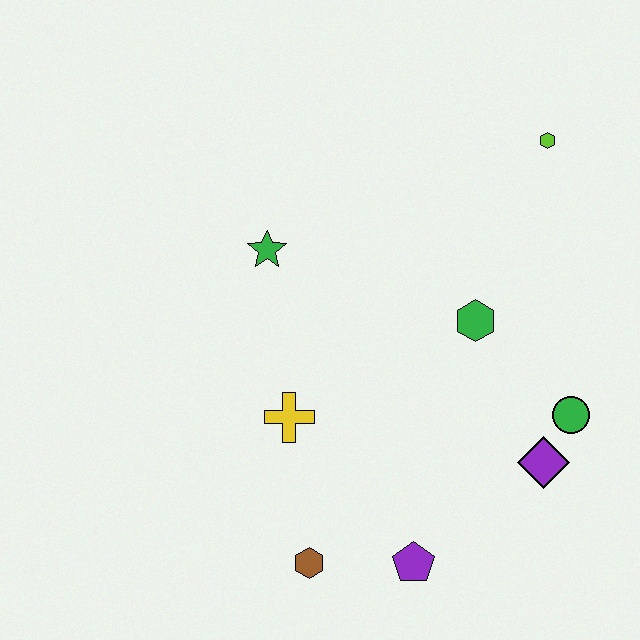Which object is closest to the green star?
The yellow cross is closest to the green star.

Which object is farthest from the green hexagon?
The brown hexagon is farthest from the green hexagon.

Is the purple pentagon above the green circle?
No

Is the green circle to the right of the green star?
Yes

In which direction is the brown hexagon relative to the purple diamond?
The brown hexagon is to the left of the purple diamond.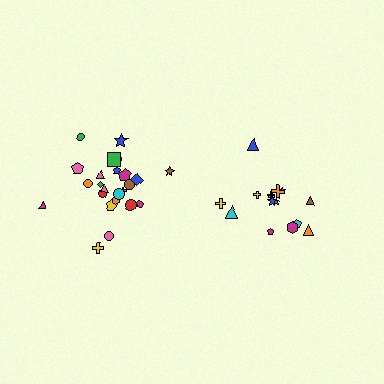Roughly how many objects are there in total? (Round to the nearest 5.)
Roughly 40 objects in total.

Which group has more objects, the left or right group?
The left group.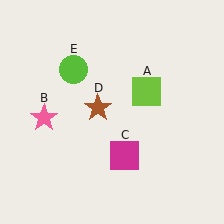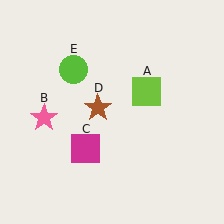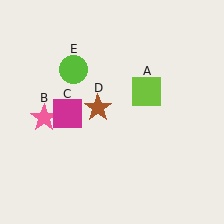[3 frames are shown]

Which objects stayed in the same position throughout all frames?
Lime square (object A) and pink star (object B) and brown star (object D) and lime circle (object E) remained stationary.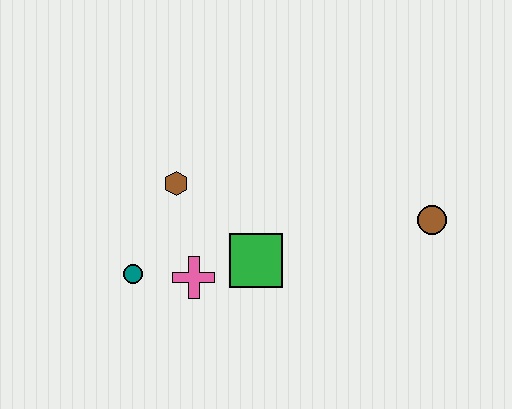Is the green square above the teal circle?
Yes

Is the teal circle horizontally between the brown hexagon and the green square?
No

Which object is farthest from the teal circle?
The brown circle is farthest from the teal circle.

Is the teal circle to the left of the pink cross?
Yes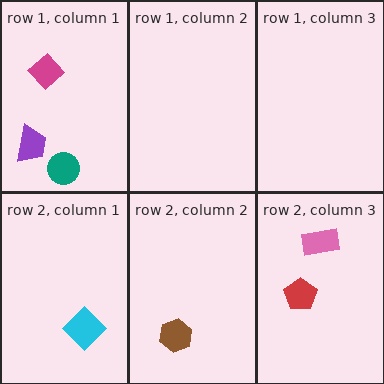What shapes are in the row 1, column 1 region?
The purple trapezoid, the magenta diamond, the teal circle.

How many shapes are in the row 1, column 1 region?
3.